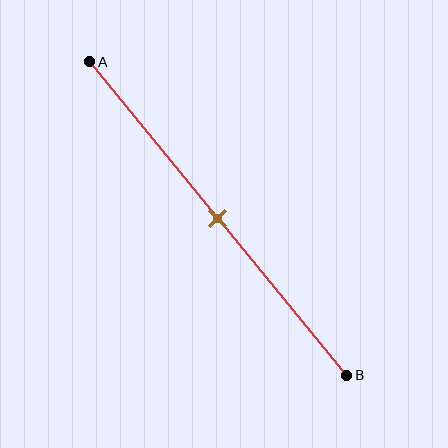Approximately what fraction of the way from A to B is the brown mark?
The brown mark is approximately 50% of the way from A to B.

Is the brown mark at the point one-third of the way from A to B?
No, the mark is at about 50% from A, not at the 33% one-third point.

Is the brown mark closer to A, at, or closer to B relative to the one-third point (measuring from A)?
The brown mark is closer to point B than the one-third point of segment AB.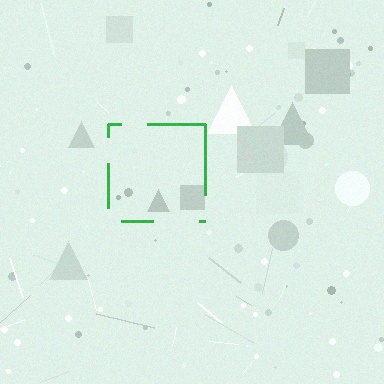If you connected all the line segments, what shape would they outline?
They would outline a square.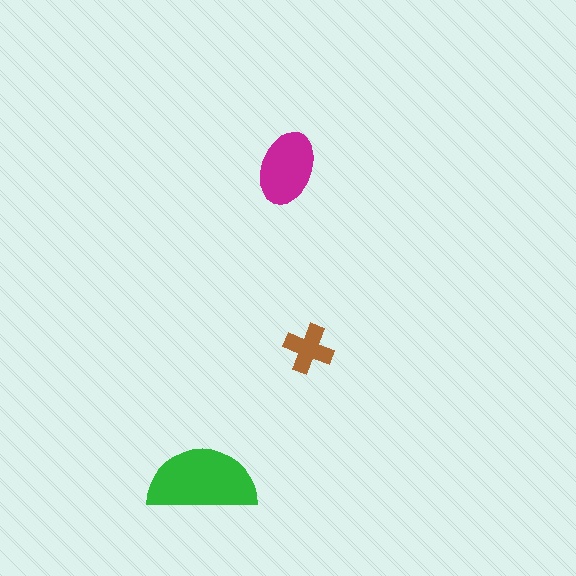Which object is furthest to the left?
The green semicircle is leftmost.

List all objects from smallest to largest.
The brown cross, the magenta ellipse, the green semicircle.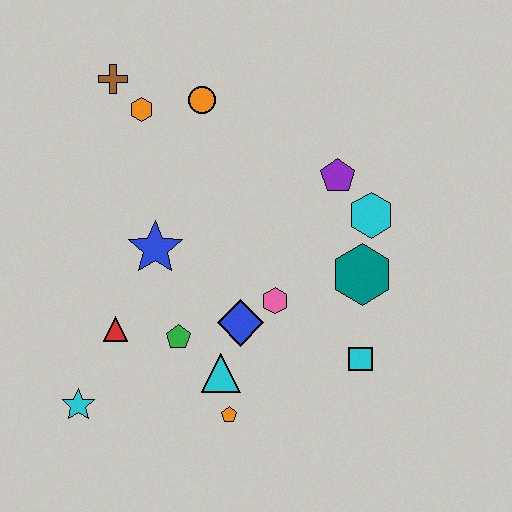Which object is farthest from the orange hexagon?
The cyan square is farthest from the orange hexagon.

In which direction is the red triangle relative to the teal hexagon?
The red triangle is to the left of the teal hexagon.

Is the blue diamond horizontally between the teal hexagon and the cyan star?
Yes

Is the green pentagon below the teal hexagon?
Yes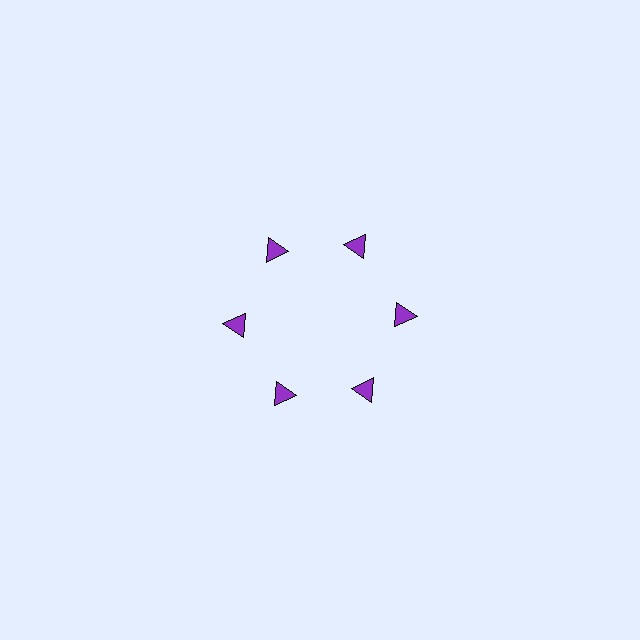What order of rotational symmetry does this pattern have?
This pattern has 6-fold rotational symmetry.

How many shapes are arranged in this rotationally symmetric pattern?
There are 6 shapes, arranged in 6 groups of 1.